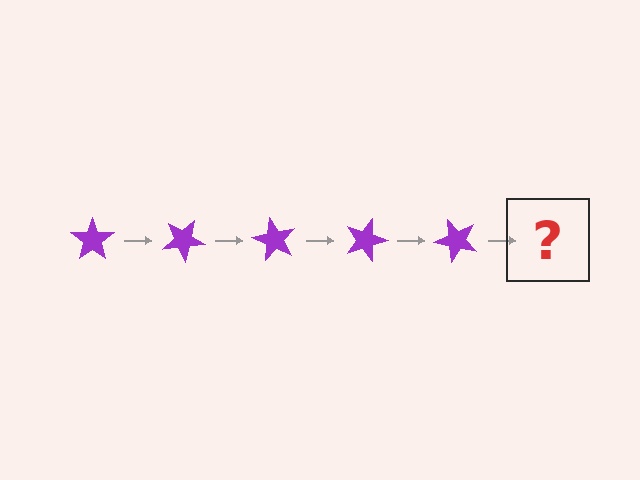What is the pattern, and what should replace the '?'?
The pattern is that the star rotates 30 degrees each step. The '?' should be a purple star rotated 150 degrees.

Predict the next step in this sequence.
The next step is a purple star rotated 150 degrees.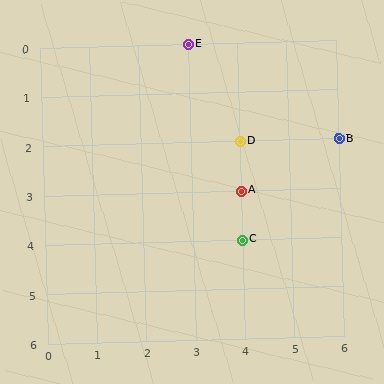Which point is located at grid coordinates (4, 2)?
Point D is at (4, 2).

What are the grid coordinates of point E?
Point E is at grid coordinates (3, 0).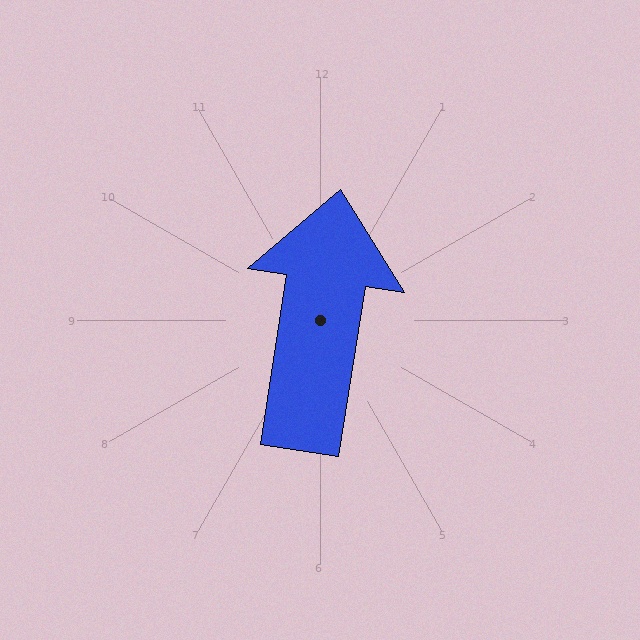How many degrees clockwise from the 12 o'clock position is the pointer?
Approximately 9 degrees.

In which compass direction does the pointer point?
North.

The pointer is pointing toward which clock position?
Roughly 12 o'clock.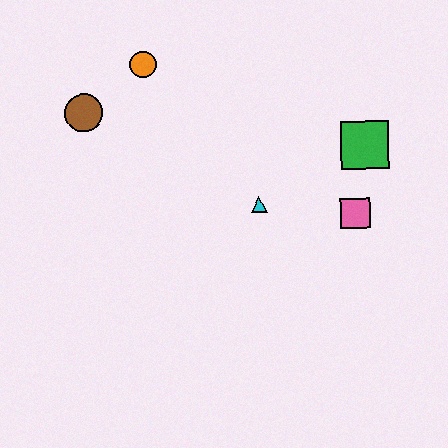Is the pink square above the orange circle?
No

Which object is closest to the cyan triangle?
The pink square is closest to the cyan triangle.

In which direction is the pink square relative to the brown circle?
The pink square is to the right of the brown circle.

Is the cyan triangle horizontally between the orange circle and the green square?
Yes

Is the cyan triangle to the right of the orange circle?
Yes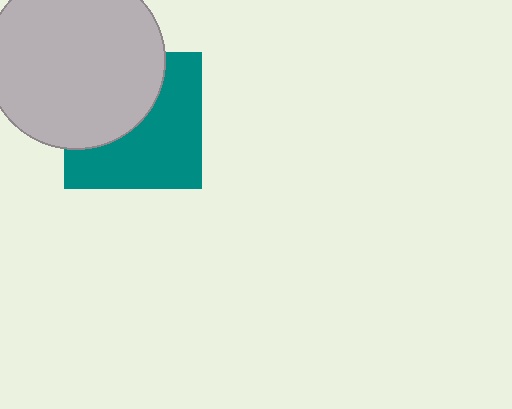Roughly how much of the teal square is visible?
About half of it is visible (roughly 56%).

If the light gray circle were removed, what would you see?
You would see the complete teal square.